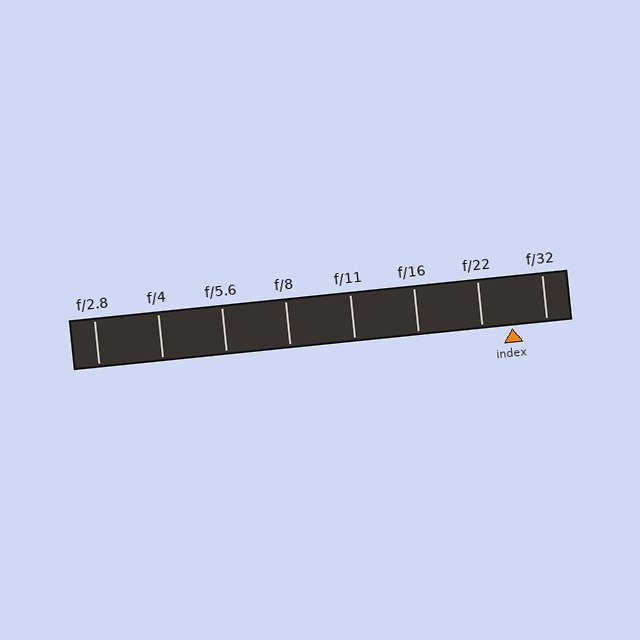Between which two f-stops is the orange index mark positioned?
The index mark is between f/22 and f/32.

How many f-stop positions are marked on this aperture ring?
There are 8 f-stop positions marked.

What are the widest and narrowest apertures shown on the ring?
The widest aperture shown is f/2.8 and the narrowest is f/32.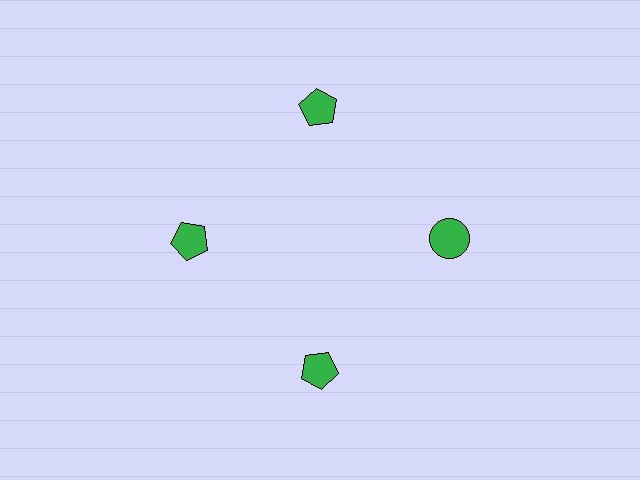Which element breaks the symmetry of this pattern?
The green circle at roughly the 3 o'clock position breaks the symmetry. All other shapes are green pentagons.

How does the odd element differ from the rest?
It has a different shape: circle instead of pentagon.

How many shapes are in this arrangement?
There are 4 shapes arranged in a ring pattern.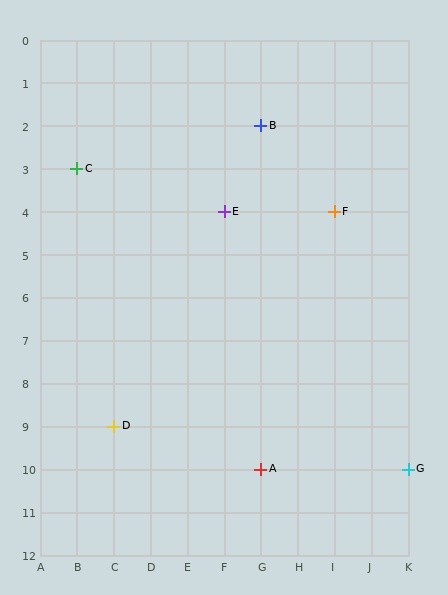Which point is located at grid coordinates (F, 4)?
Point E is at (F, 4).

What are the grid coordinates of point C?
Point C is at grid coordinates (B, 3).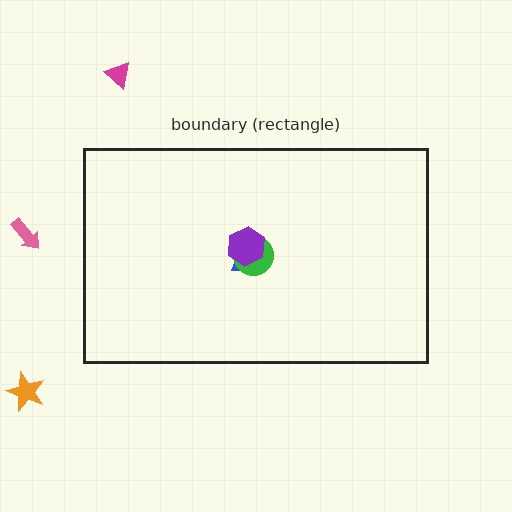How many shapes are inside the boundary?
3 inside, 3 outside.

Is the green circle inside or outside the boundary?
Inside.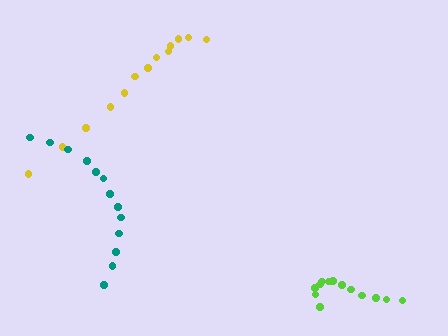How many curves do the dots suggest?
There are 3 distinct paths.